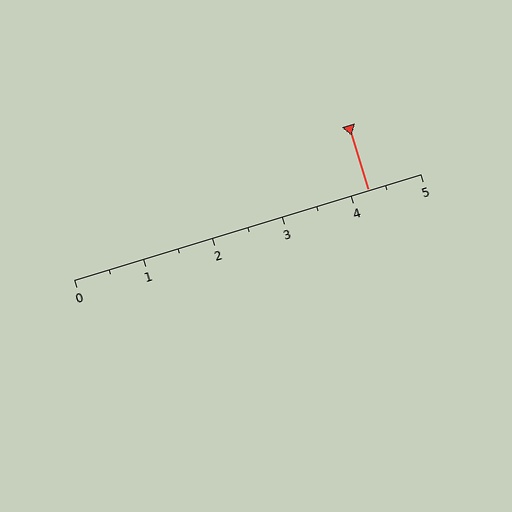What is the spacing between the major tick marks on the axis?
The major ticks are spaced 1 apart.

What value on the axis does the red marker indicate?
The marker indicates approximately 4.2.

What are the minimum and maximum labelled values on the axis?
The axis runs from 0 to 5.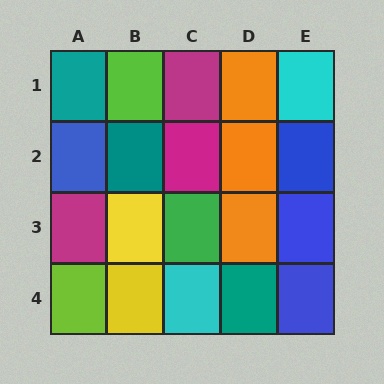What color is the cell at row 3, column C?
Green.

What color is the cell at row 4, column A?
Lime.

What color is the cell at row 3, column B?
Yellow.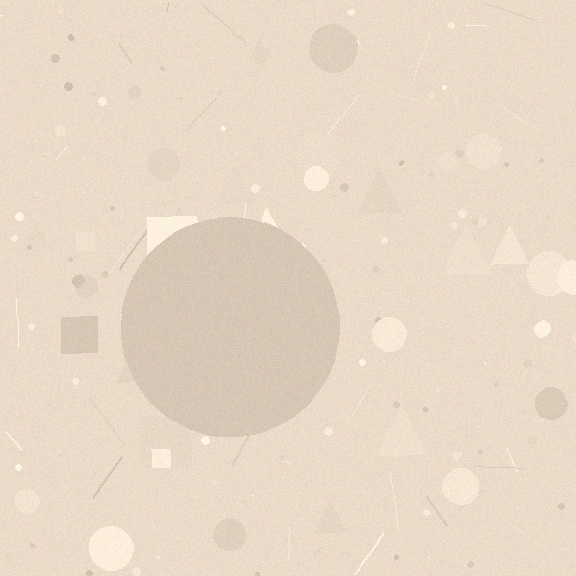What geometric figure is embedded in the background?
A circle is embedded in the background.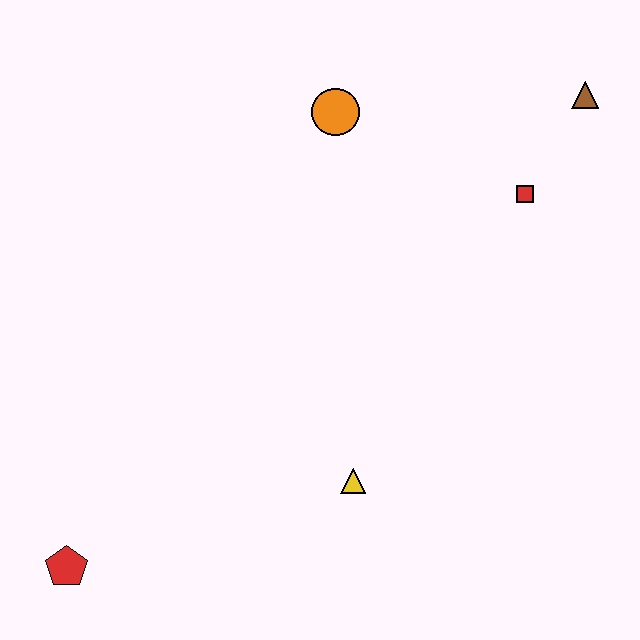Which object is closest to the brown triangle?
The red square is closest to the brown triangle.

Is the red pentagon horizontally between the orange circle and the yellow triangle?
No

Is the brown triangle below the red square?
No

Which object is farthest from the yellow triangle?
The brown triangle is farthest from the yellow triangle.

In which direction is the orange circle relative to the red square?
The orange circle is to the left of the red square.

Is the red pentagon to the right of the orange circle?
No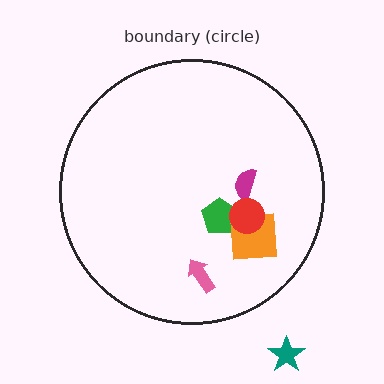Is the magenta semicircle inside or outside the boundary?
Inside.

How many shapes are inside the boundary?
5 inside, 1 outside.